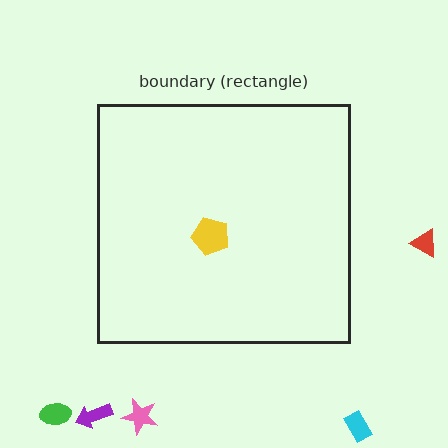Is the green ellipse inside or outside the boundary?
Outside.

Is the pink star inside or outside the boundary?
Outside.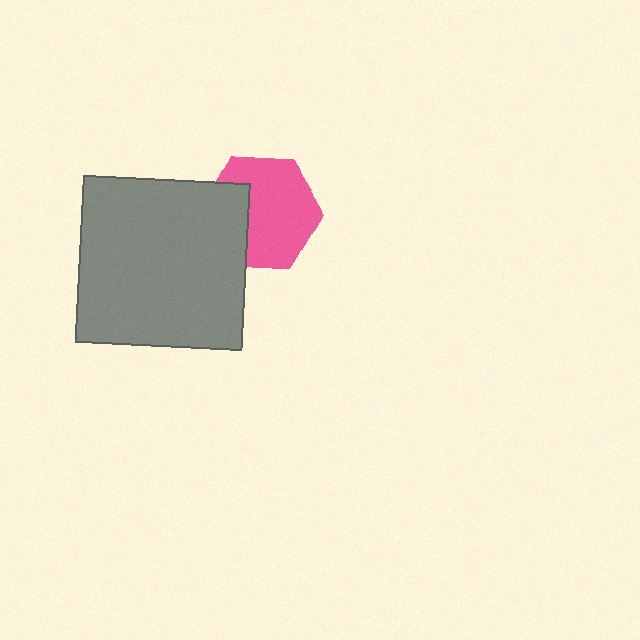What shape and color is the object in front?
The object in front is a gray square.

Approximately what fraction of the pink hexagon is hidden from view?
Roughly 31% of the pink hexagon is hidden behind the gray square.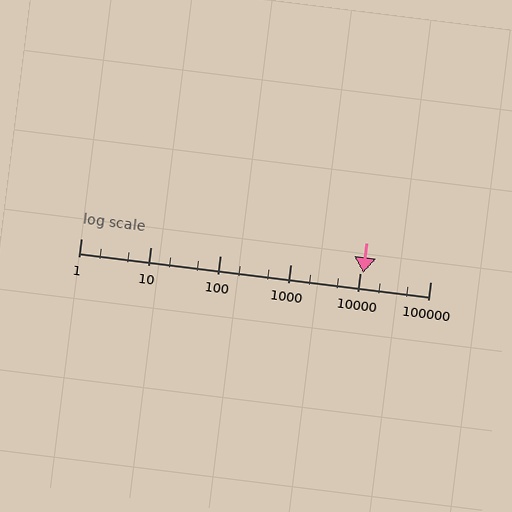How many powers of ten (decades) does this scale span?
The scale spans 5 decades, from 1 to 100000.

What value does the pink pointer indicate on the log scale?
The pointer indicates approximately 11000.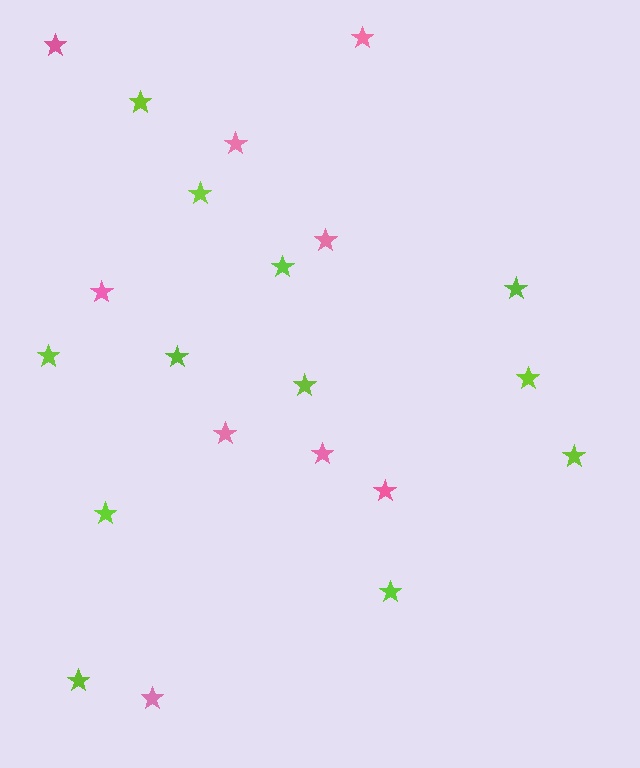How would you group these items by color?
There are 2 groups: one group of pink stars (9) and one group of lime stars (12).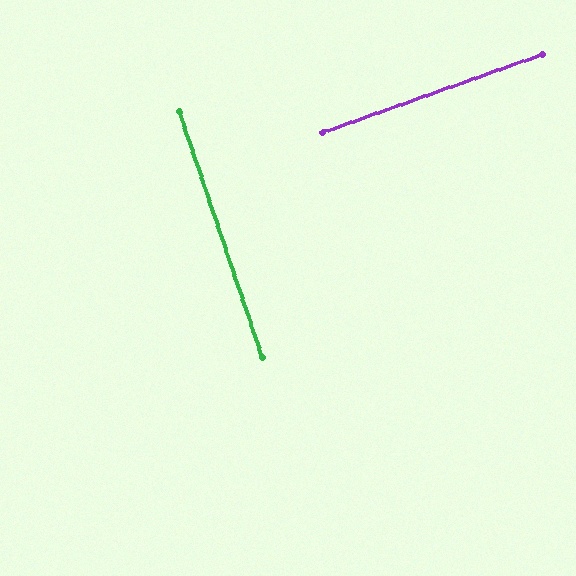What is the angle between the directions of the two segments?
Approximately 89 degrees.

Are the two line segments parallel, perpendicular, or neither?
Perpendicular — they meet at approximately 89°.